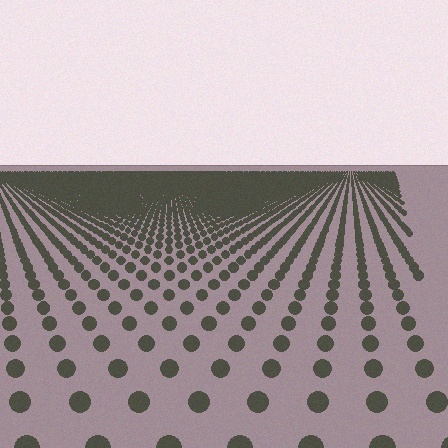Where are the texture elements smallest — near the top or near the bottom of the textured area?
Near the top.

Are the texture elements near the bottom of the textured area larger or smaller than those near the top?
Larger. Near the bottom, elements are closer to the viewer and appear at a bigger on-screen size.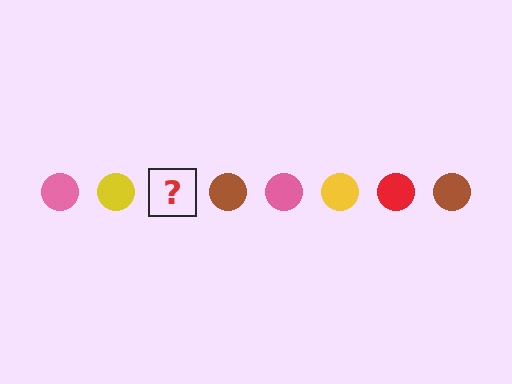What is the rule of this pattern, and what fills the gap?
The rule is that the pattern cycles through pink, yellow, red, brown circles. The gap should be filled with a red circle.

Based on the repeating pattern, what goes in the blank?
The blank should be a red circle.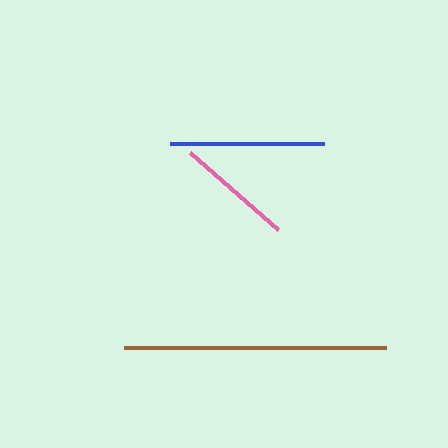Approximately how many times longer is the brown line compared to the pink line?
The brown line is approximately 2.2 times the length of the pink line.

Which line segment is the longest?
The brown line is the longest at approximately 262 pixels.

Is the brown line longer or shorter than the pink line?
The brown line is longer than the pink line.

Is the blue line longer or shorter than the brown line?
The brown line is longer than the blue line.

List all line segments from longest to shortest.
From longest to shortest: brown, blue, pink.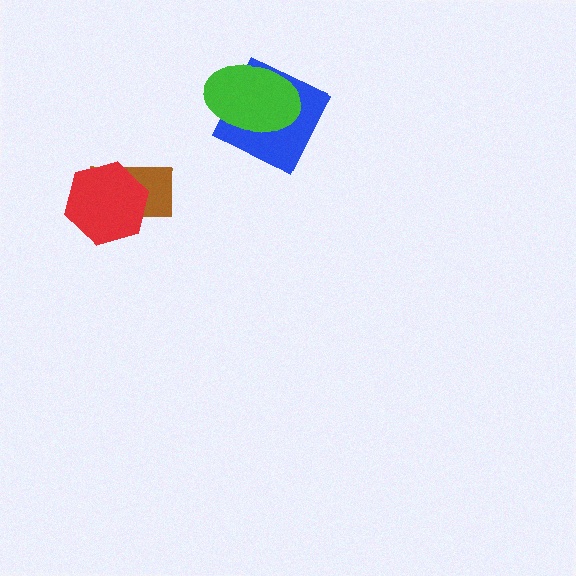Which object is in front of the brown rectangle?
The red hexagon is in front of the brown rectangle.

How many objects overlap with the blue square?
1 object overlaps with the blue square.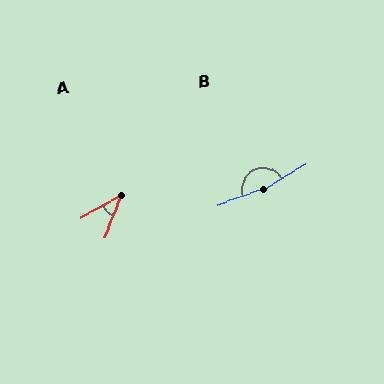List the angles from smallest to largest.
A (40°), B (168°).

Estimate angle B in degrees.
Approximately 168 degrees.